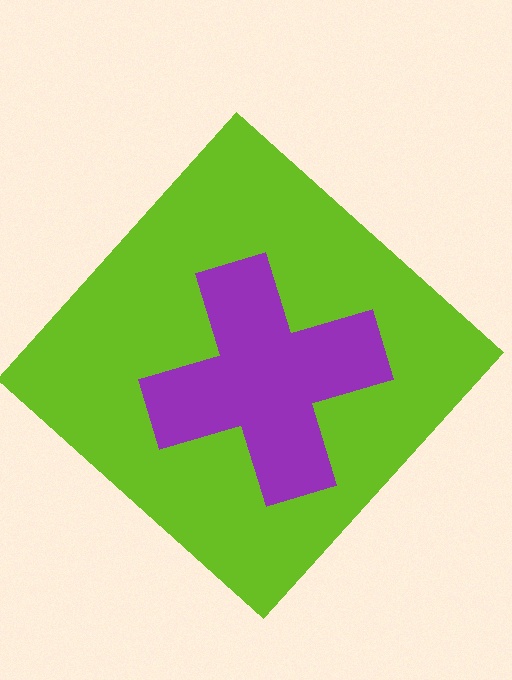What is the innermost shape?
The purple cross.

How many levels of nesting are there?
2.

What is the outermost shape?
The lime diamond.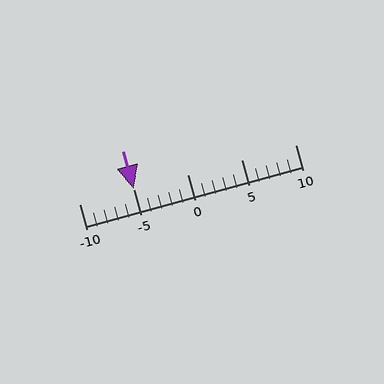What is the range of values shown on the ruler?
The ruler shows values from -10 to 10.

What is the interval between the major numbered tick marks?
The major tick marks are spaced 5 units apart.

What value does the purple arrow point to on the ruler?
The purple arrow points to approximately -5.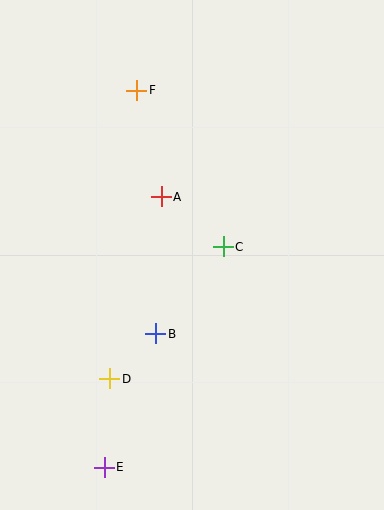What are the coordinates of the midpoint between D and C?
The midpoint between D and C is at (166, 313).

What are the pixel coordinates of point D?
Point D is at (109, 379).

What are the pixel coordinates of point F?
Point F is at (137, 90).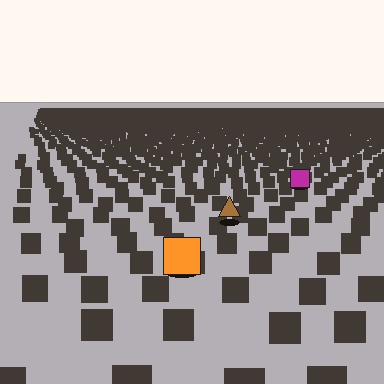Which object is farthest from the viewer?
The magenta square is farthest from the viewer. It appears smaller and the ground texture around it is denser.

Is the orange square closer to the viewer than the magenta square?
Yes. The orange square is closer — you can tell from the texture gradient: the ground texture is coarser near it.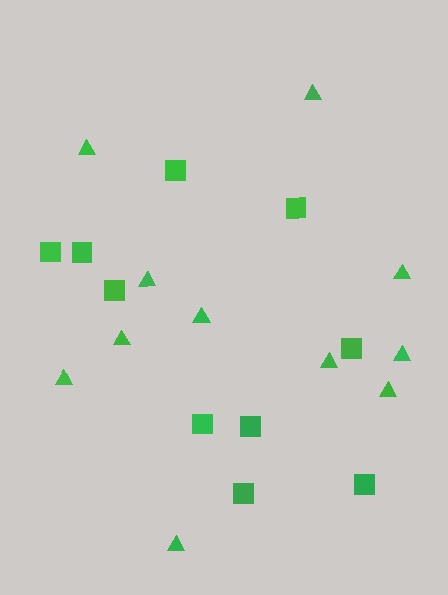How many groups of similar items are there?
There are 2 groups: one group of squares (10) and one group of triangles (11).